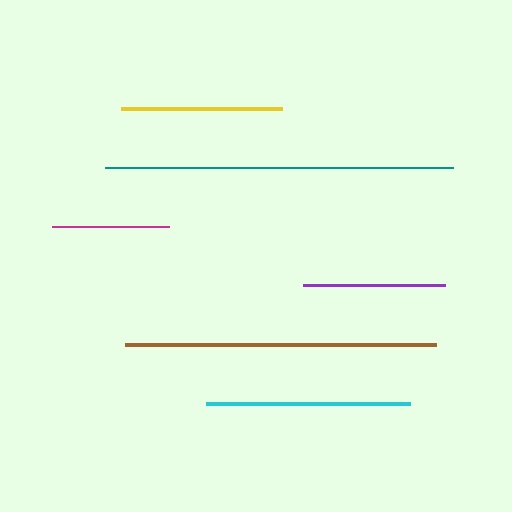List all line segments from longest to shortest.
From longest to shortest: teal, brown, cyan, yellow, purple, magenta.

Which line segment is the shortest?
The magenta line is the shortest at approximately 117 pixels.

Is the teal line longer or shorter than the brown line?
The teal line is longer than the brown line.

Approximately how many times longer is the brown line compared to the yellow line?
The brown line is approximately 1.9 times the length of the yellow line.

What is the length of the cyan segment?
The cyan segment is approximately 204 pixels long.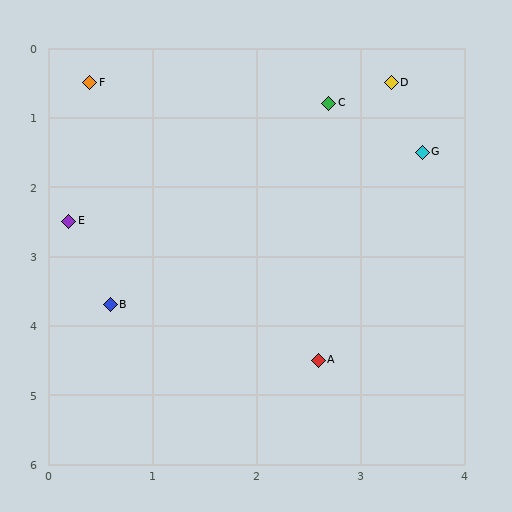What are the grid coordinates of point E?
Point E is at approximately (0.2, 2.5).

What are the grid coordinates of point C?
Point C is at approximately (2.7, 0.8).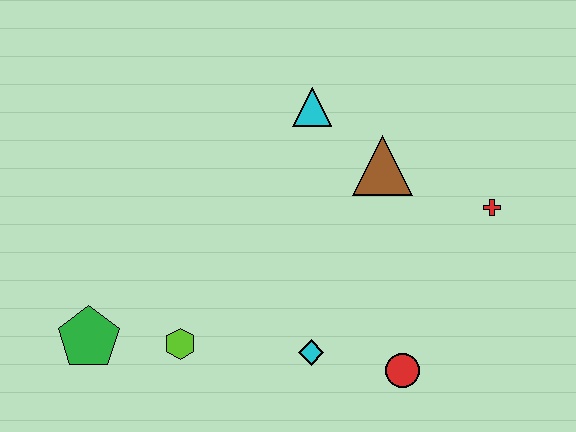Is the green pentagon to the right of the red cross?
No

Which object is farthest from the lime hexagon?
The red cross is farthest from the lime hexagon.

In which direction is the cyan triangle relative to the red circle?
The cyan triangle is above the red circle.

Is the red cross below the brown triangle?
Yes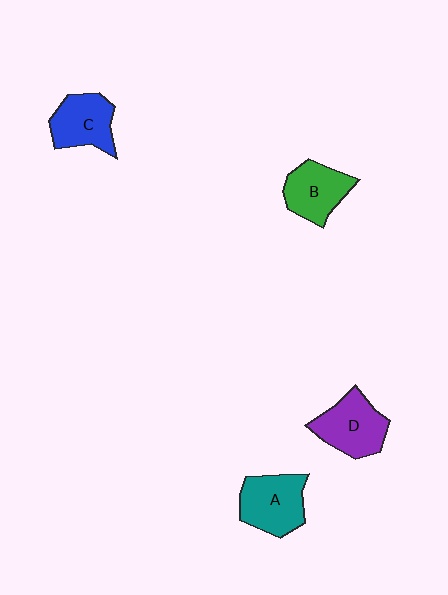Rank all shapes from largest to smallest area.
From largest to smallest: A (teal), D (purple), C (blue), B (green).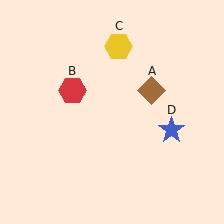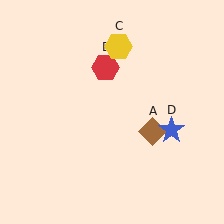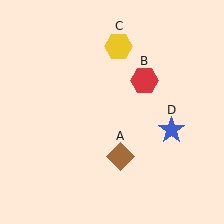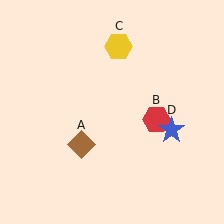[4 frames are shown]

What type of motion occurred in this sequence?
The brown diamond (object A), red hexagon (object B) rotated clockwise around the center of the scene.